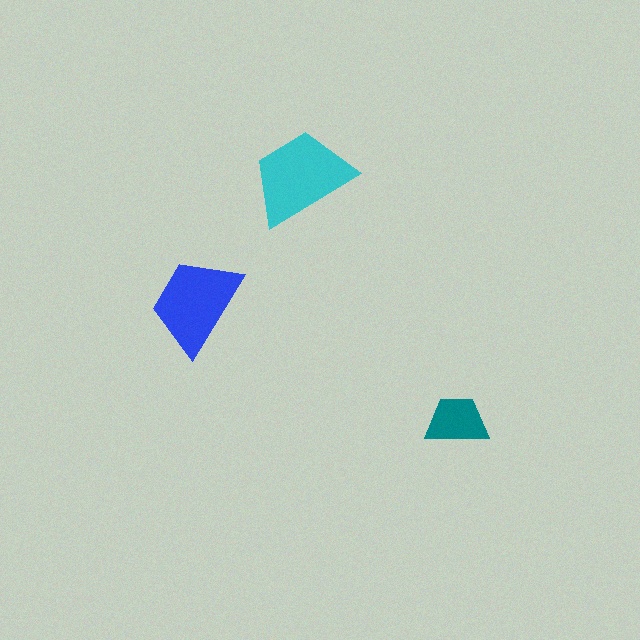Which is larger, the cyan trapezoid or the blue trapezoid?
The cyan one.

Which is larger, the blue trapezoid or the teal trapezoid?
The blue one.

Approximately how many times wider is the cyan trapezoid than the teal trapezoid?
About 1.5 times wider.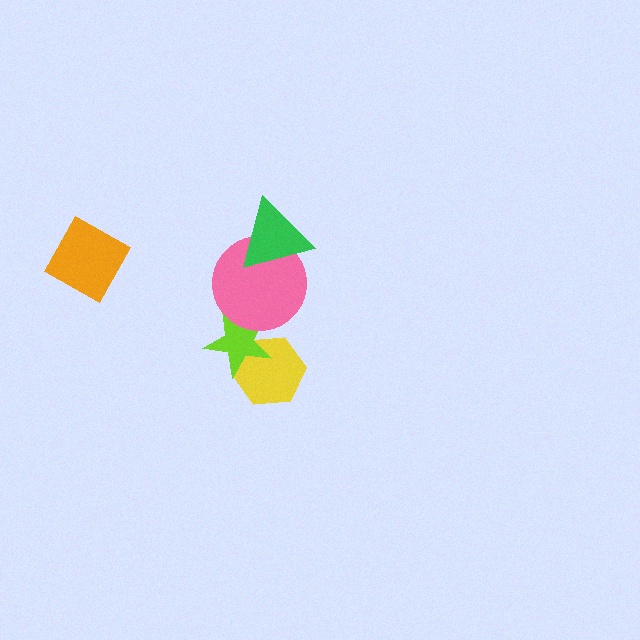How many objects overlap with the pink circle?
2 objects overlap with the pink circle.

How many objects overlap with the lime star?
2 objects overlap with the lime star.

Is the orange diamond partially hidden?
No, no other shape covers it.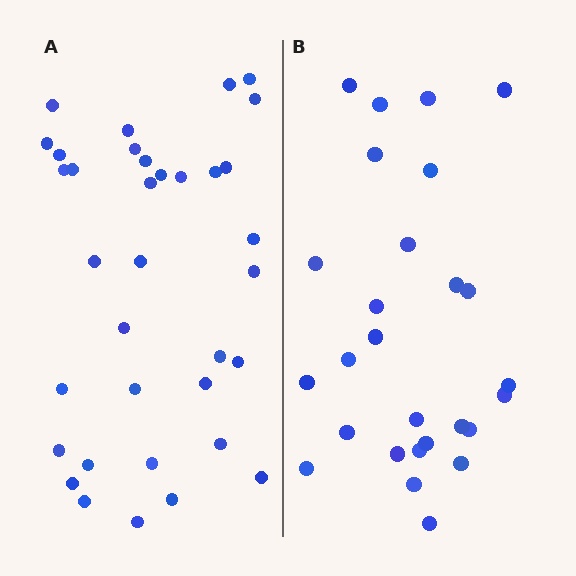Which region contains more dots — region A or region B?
Region A (the left region) has more dots.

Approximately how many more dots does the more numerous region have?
Region A has roughly 8 or so more dots than region B.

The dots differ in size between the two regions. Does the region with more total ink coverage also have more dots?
No. Region B has more total ink coverage because its dots are larger, but region A actually contains more individual dots. Total area can be misleading — the number of items is what matters here.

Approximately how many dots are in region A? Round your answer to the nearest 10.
About 40 dots. (The exact count is 35, which rounds to 40.)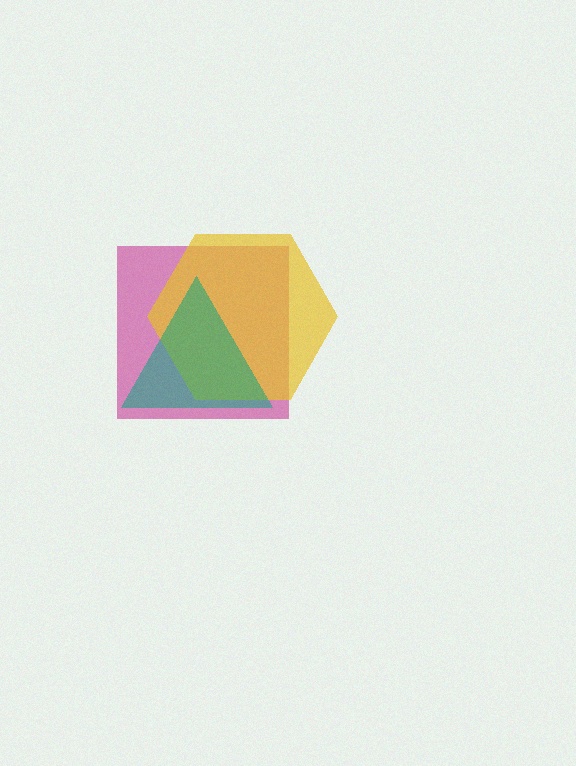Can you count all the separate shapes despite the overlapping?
Yes, there are 3 separate shapes.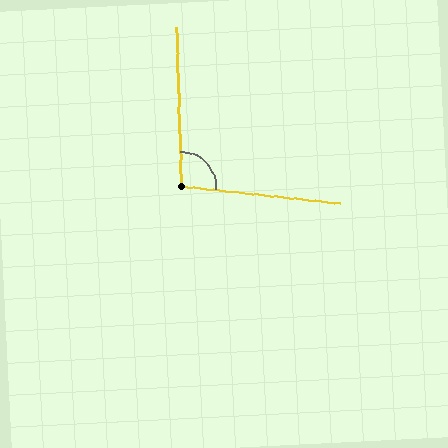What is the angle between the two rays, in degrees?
Approximately 98 degrees.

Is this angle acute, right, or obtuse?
It is obtuse.